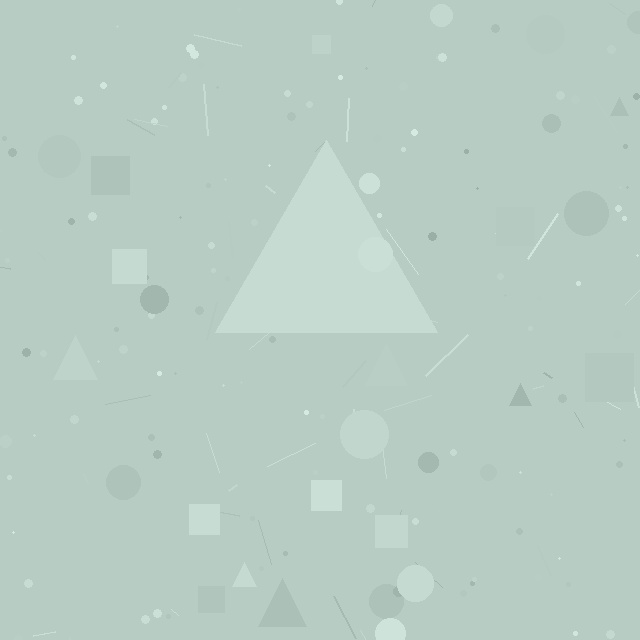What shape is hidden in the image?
A triangle is hidden in the image.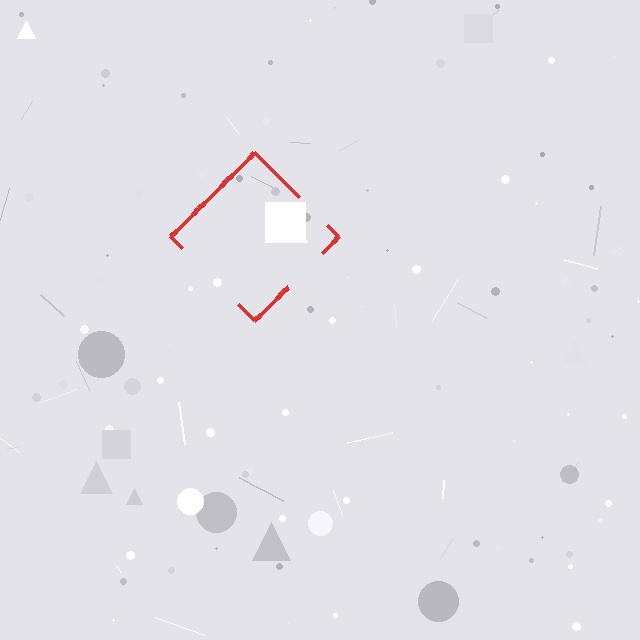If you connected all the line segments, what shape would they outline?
They would outline a diamond.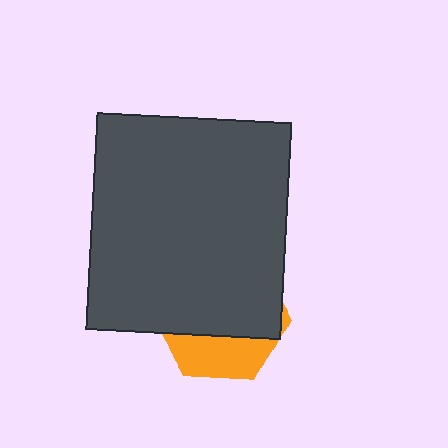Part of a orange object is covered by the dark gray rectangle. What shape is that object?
It is a hexagon.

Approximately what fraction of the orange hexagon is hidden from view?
Roughly 70% of the orange hexagon is hidden behind the dark gray rectangle.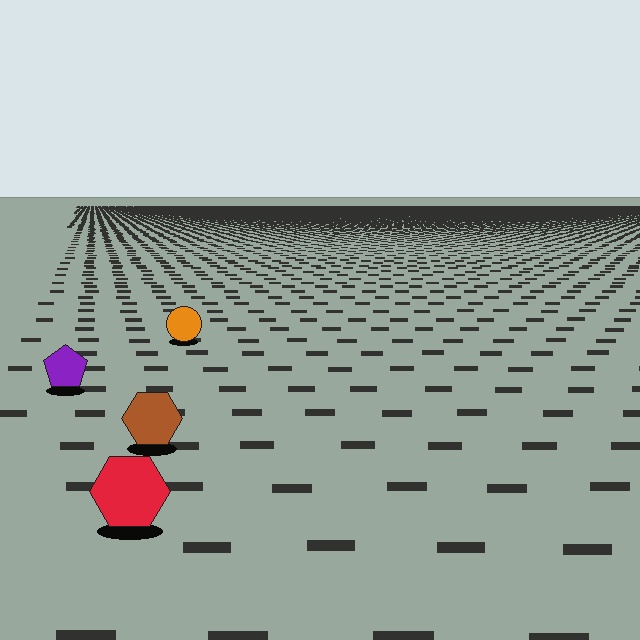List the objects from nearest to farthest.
From nearest to farthest: the red hexagon, the brown hexagon, the purple pentagon, the orange circle.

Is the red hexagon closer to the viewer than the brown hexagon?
Yes. The red hexagon is closer — you can tell from the texture gradient: the ground texture is coarser near it.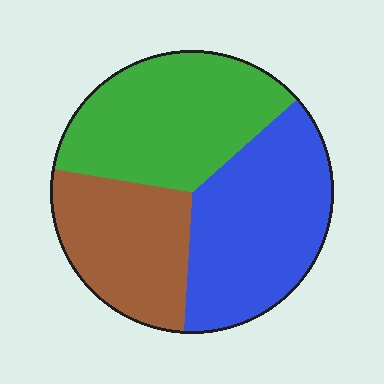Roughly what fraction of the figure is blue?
Blue covers around 35% of the figure.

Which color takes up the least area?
Brown, at roughly 25%.